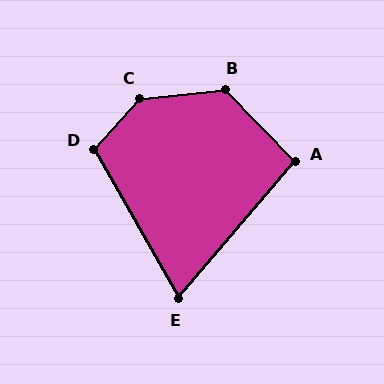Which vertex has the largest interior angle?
C, at approximately 138 degrees.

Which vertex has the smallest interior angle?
E, at approximately 70 degrees.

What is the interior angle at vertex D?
Approximately 108 degrees (obtuse).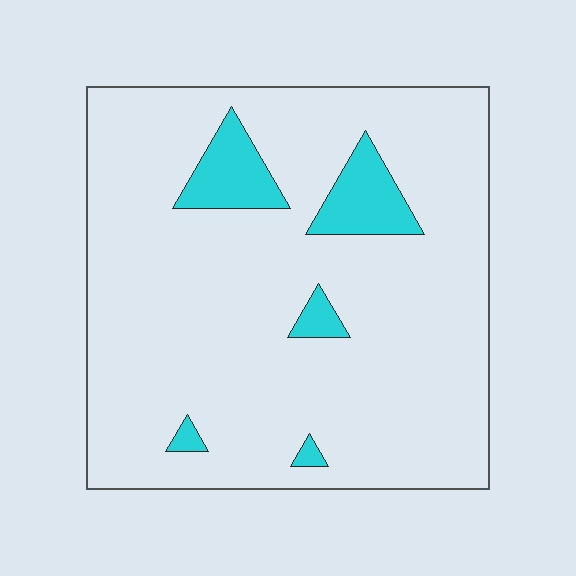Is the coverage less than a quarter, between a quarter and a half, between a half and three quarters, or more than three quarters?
Less than a quarter.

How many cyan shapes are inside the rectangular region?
5.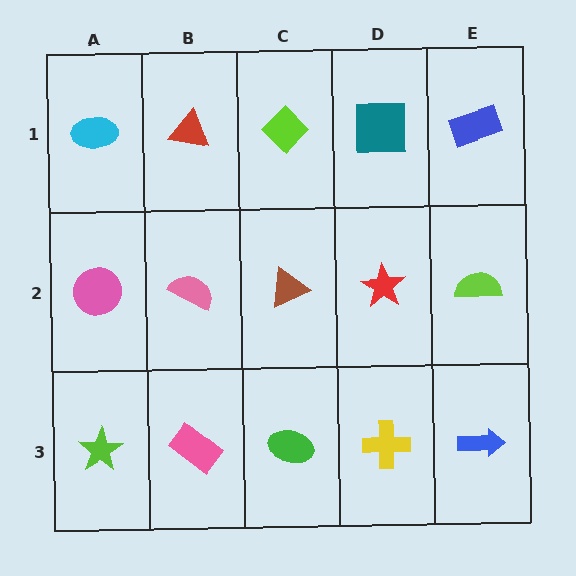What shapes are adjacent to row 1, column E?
A lime semicircle (row 2, column E), a teal square (row 1, column D).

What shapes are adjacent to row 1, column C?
A brown triangle (row 2, column C), a red triangle (row 1, column B), a teal square (row 1, column D).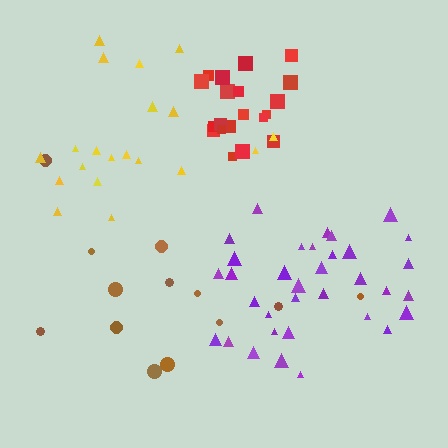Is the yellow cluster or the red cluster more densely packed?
Red.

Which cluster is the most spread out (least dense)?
Brown.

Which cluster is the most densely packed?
Red.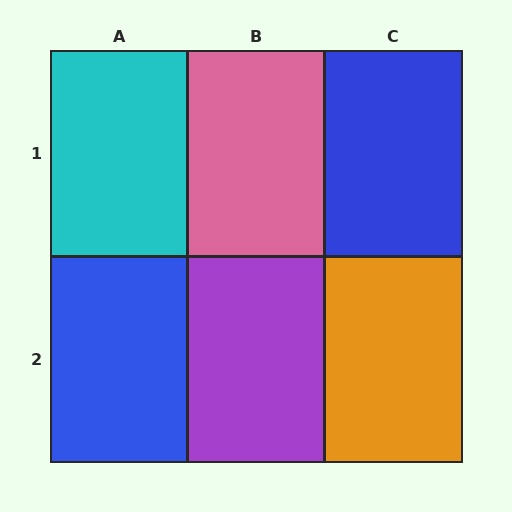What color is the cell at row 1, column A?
Cyan.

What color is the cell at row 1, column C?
Blue.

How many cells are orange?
1 cell is orange.